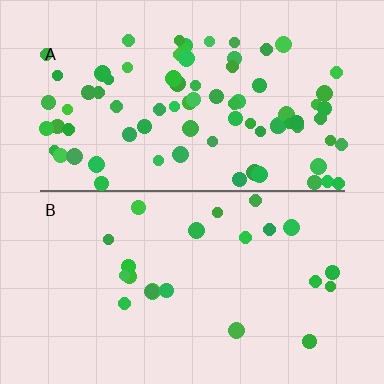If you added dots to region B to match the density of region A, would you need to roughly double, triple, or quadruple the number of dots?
Approximately quadruple.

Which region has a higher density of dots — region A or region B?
A (the top).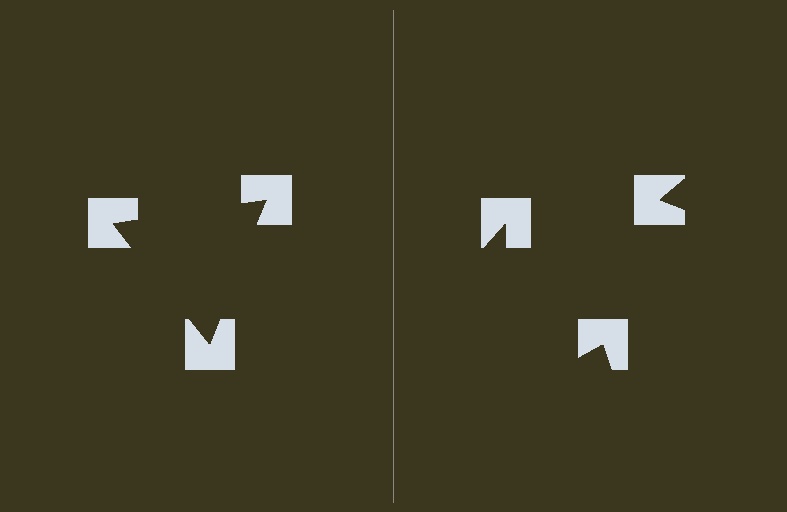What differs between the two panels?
The notched squares are positioned identically on both sides; only the wedge orientations differ. On the left they align to a triangle; on the right they are misaligned.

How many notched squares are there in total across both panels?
6 — 3 on each side.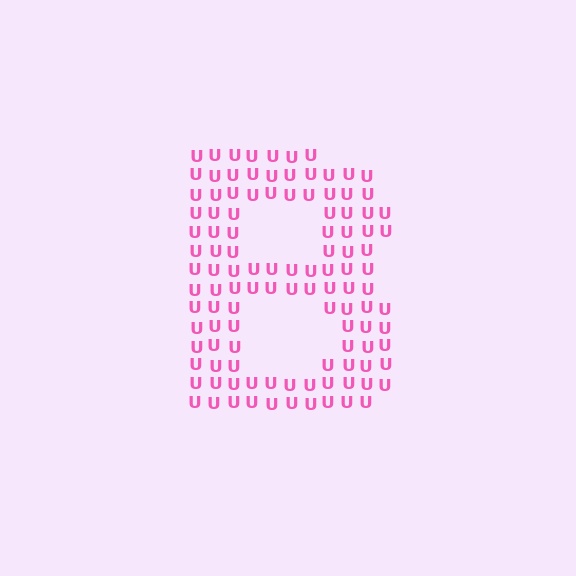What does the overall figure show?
The overall figure shows the letter B.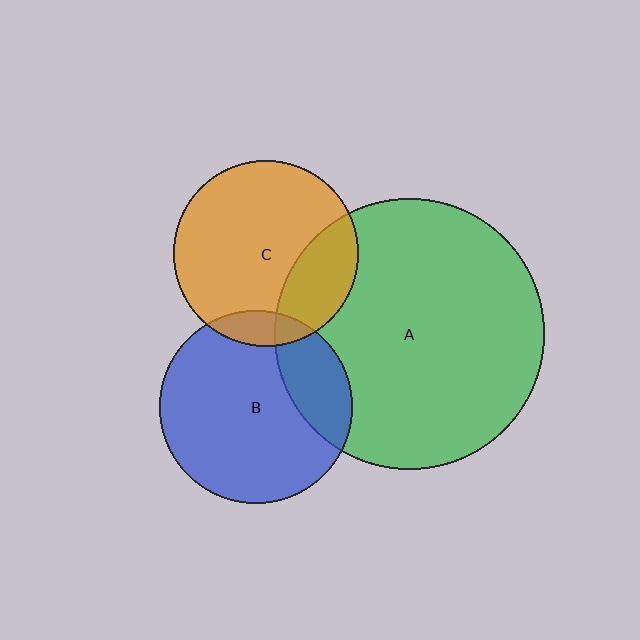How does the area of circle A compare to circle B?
Approximately 2.0 times.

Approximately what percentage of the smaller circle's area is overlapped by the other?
Approximately 25%.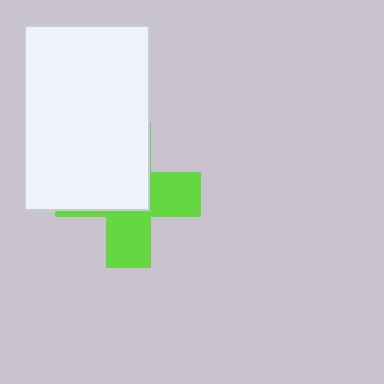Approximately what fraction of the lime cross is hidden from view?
Roughly 53% of the lime cross is hidden behind the white rectangle.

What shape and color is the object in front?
The object in front is a white rectangle.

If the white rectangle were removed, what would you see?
You would see the complete lime cross.